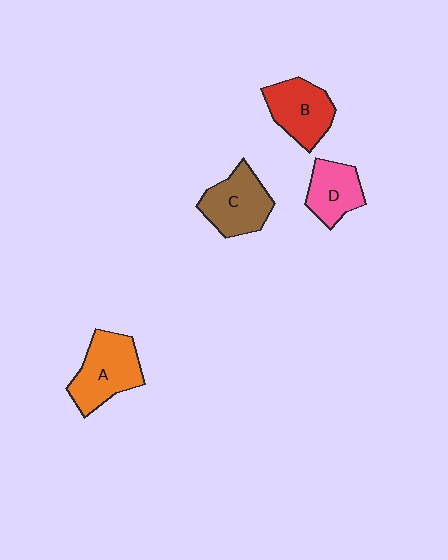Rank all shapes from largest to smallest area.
From largest to smallest: A (orange), C (brown), B (red), D (pink).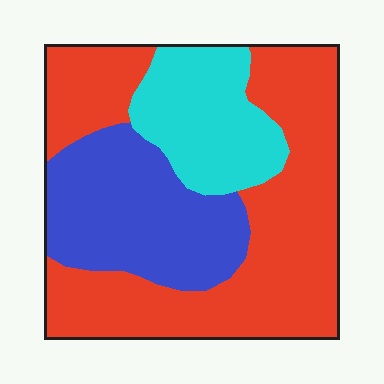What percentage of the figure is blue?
Blue takes up between a quarter and a half of the figure.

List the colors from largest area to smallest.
From largest to smallest: red, blue, cyan.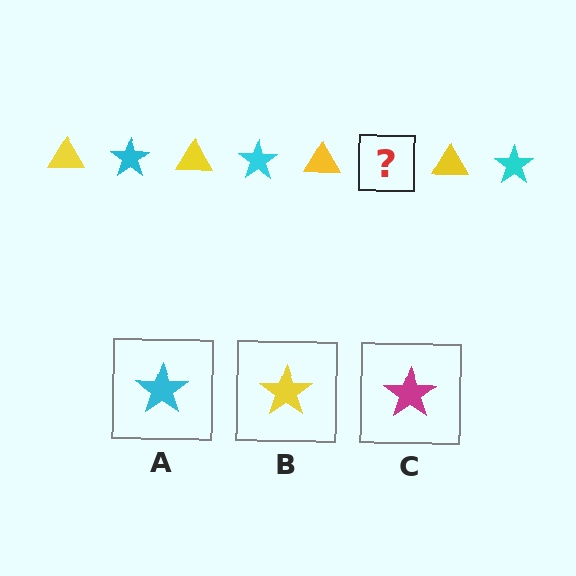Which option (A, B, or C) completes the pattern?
A.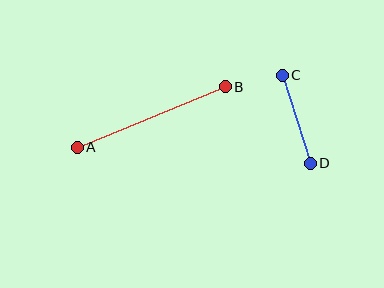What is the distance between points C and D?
The distance is approximately 92 pixels.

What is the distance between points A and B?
The distance is approximately 160 pixels.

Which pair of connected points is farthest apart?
Points A and B are farthest apart.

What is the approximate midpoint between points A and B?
The midpoint is at approximately (151, 117) pixels.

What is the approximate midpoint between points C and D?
The midpoint is at approximately (296, 119) pixels.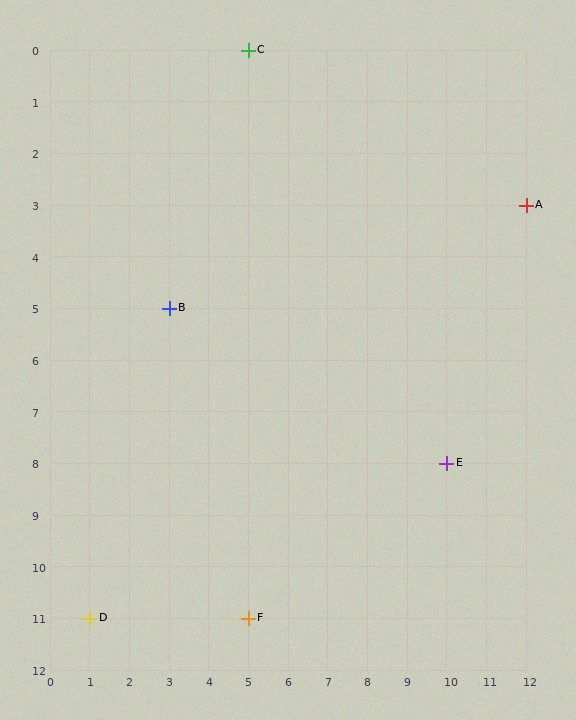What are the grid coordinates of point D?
Point D is at grid coordinates (1, 11).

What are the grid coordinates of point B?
Point B is at grid coordinates (3, 5).